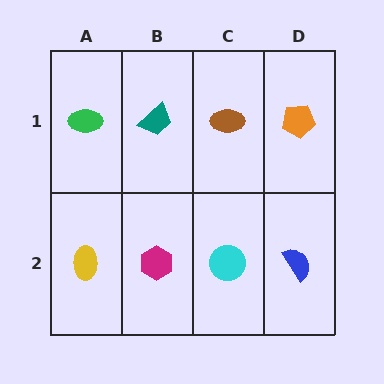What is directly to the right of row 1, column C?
An orange pentagon.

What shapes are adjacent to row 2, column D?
An orange pentagon (row 1, column D), a cyan circle (row 2, column C).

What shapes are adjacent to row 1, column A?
A yellow ellipse (row 2, column A), a teal trapezoid (row 1, column B).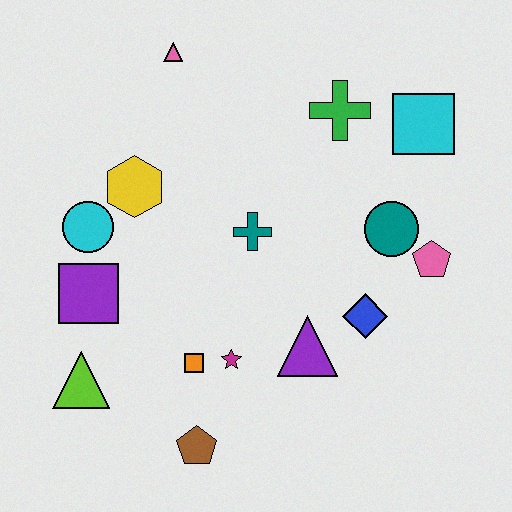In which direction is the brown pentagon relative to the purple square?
The brown pentagon is below the purple square.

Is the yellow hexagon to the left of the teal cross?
Yes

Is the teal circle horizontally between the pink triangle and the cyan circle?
No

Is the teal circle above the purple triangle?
Yes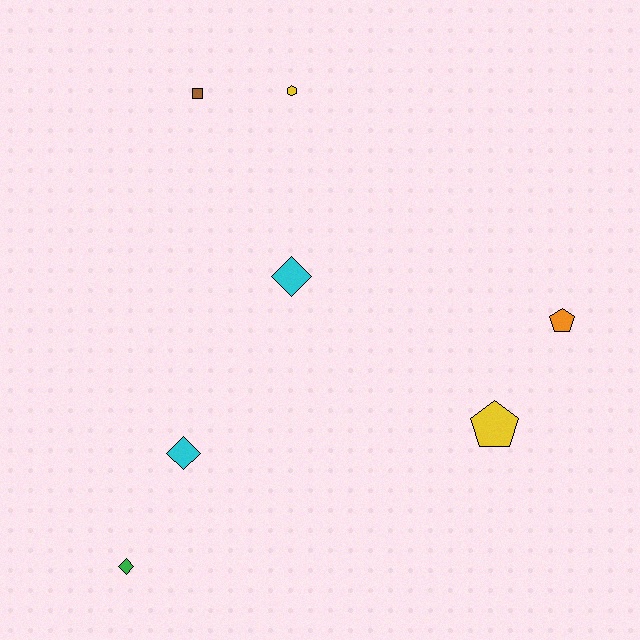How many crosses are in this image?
There are no crosses.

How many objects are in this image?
There are 7 objects.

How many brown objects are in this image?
There is 1 brown object.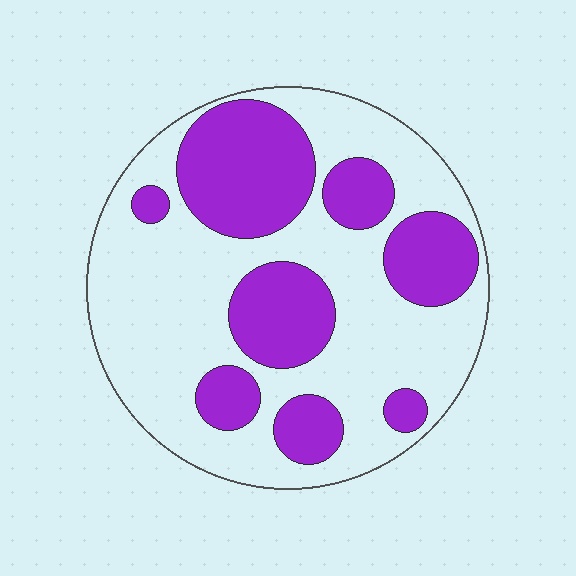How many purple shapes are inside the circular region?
8.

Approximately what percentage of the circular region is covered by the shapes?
Approximately 35%.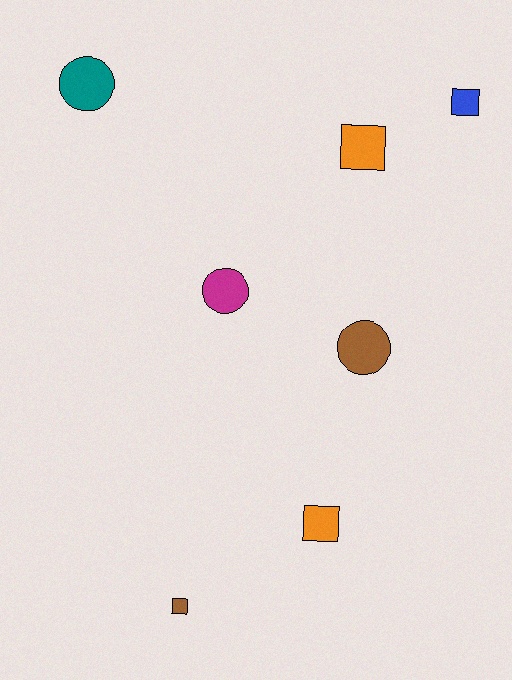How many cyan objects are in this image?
There are no cyan objects.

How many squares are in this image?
There are 4 squares.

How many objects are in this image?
There are 7 objects.